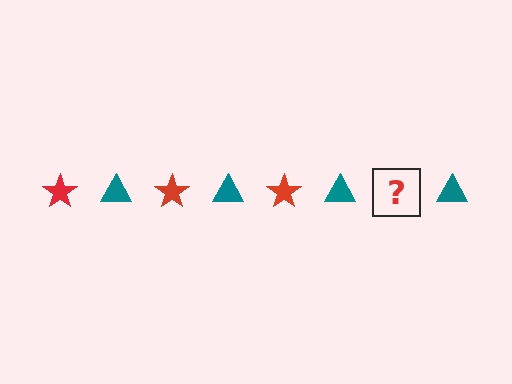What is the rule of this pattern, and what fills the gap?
The rule is that the pattern alternates between red star and teal triangle. The gap should be filled with a red star.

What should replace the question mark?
The question mark should be replaced with a red star.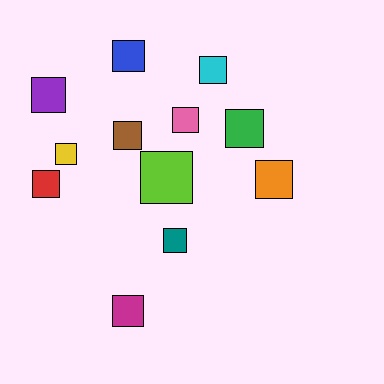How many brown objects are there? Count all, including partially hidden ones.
There is 1 brown object.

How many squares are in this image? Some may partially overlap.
There are 12 squares.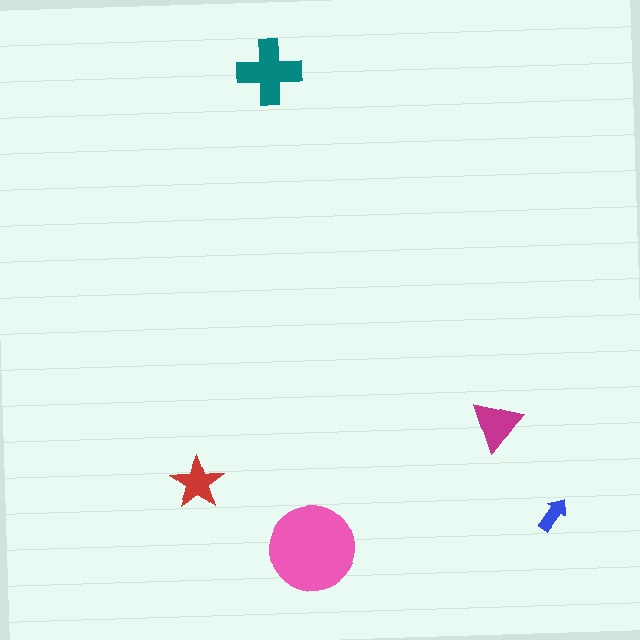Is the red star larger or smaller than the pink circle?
Smaller.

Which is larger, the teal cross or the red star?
The teal cross.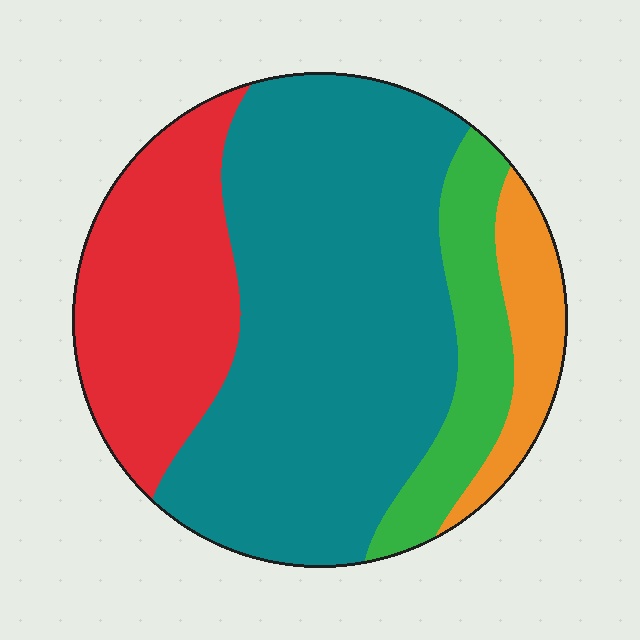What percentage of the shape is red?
Red takes up about one quarter (1/4) of the shape.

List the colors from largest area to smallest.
From largest to smallest: teal, red, green, orange.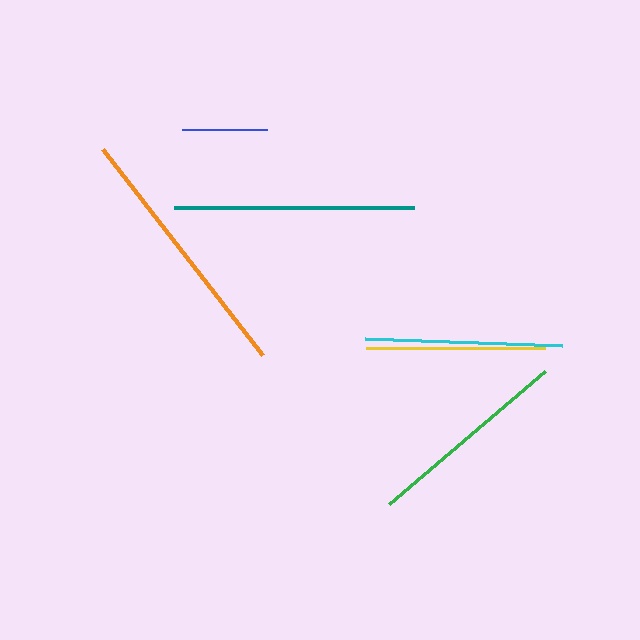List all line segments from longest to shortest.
From longest to shortest: orange, teal, green, cyan, yellow, blue.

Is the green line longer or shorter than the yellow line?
The green line is longer than the yellow line.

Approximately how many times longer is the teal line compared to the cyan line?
The teal line is approximately 1.2 times the length of the cyan line.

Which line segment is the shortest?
The blue line is the shortest at approximately 86 pixels.